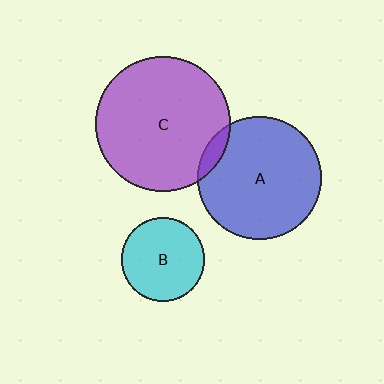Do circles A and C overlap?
Yes.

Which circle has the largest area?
Circle C (purple).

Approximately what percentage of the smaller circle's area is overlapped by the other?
Approximately 5%.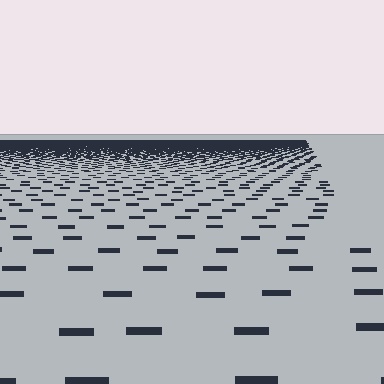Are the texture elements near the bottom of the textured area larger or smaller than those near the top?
Larger. Near the bottom, elements are closer to the viewer and appear at a bigger on-screen size.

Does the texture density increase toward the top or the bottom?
Density increases toward the top.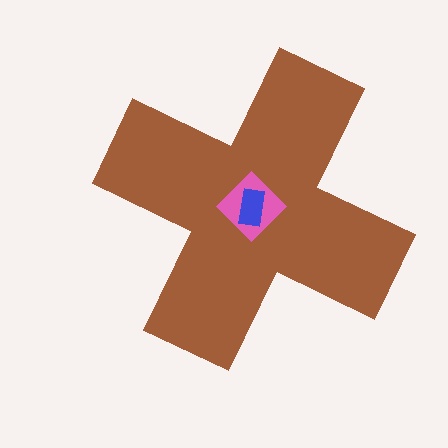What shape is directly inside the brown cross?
The pink diamond.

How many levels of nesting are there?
3.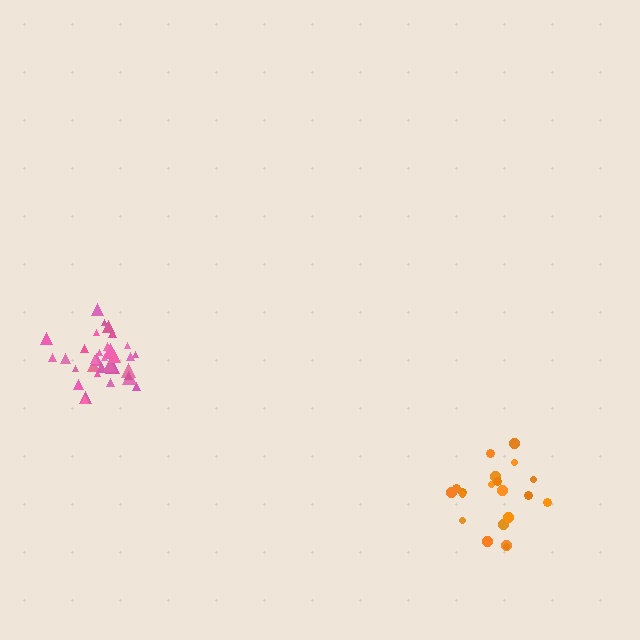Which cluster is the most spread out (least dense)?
Orange.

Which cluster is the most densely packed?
Pink.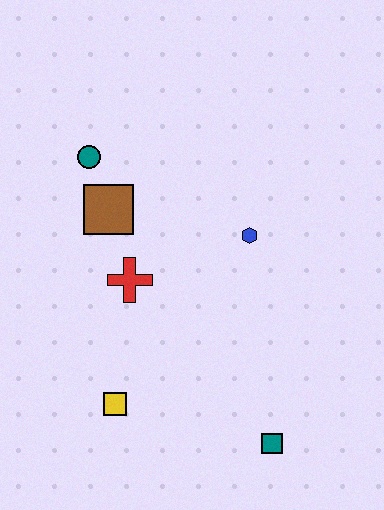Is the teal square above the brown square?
No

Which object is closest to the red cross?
The brown square is closest to the red cross.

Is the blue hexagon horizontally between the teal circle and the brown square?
No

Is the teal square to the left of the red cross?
No